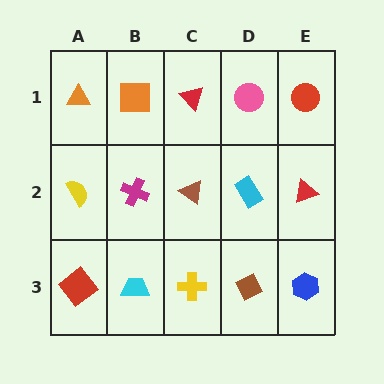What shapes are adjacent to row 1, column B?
A magenta cross (row 2, column B), an orange triangle (row 1, column A), a red triangle (row 1, column C).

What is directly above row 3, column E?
A red triangle.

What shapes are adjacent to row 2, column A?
An orange triangle (row 1, column A), a red diamond (row 3, column A), a magenta cross (row 2, column B).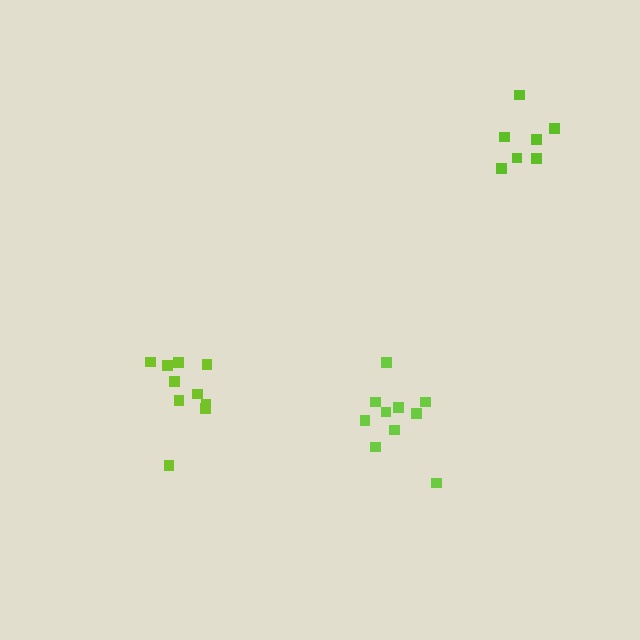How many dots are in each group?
Group 1: 10 dots, Group 2: 7 dots, Group 3: 10 dots (27 total).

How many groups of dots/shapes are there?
There are 3 groups.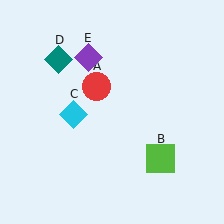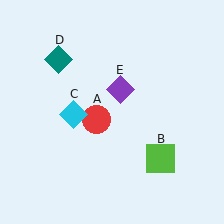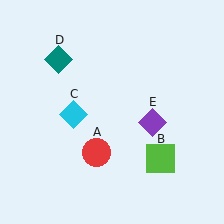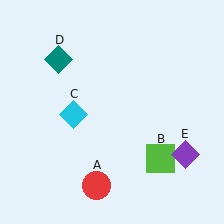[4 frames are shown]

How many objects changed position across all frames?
2 objects changed position: red circle (object A), purple diamond (object E).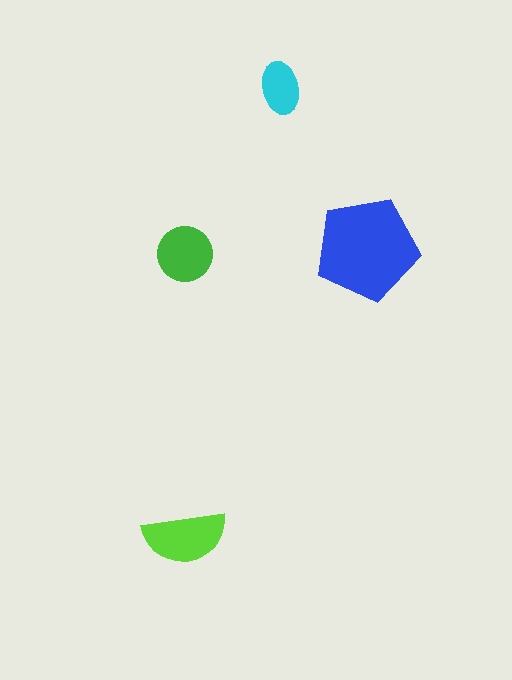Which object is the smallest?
The cyan ellipse.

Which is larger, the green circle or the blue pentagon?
The blue pentagon.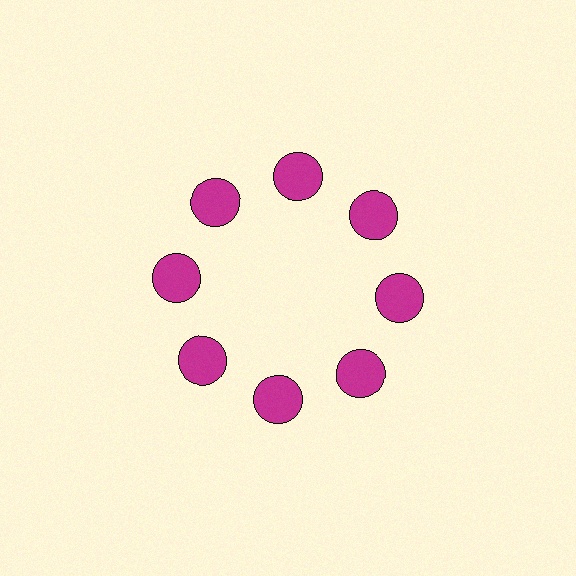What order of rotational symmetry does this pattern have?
This pattern has 8-fold rotational symmetry.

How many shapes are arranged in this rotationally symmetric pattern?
There are 8 shapes, arranged in 8 groups of 1.